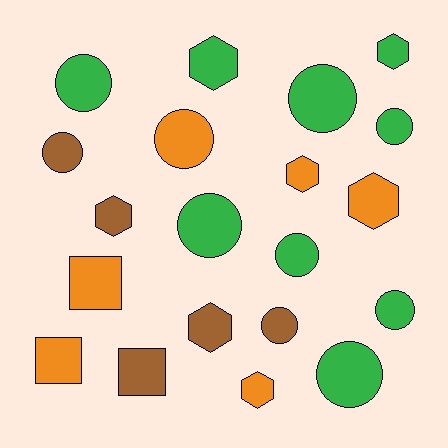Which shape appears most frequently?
Circle, with 10 objects.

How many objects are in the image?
There are 20 objects.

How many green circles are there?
There are 7 green circles.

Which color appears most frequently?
Green, with 9 objects.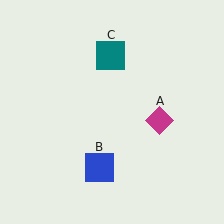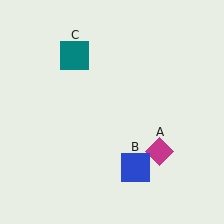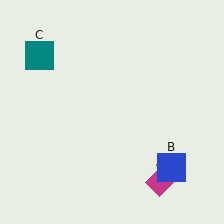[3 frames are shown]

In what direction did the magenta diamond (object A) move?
The magenta diamond (object A) moved down.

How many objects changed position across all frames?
3 objects changed position: magenta diamond (object A), blue square (object B), teal square (object C).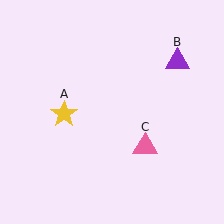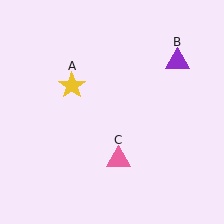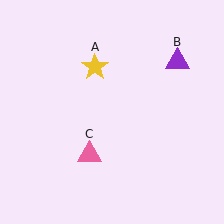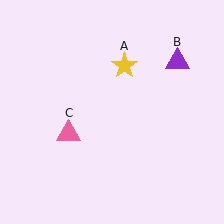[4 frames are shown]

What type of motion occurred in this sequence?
The yellow star (object A), pink triangle (object C) rotated clockwise around the center of the scene.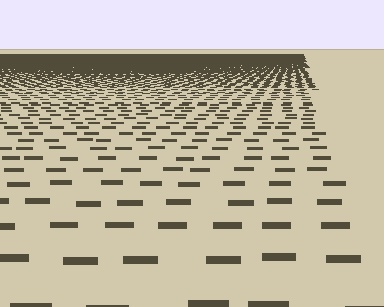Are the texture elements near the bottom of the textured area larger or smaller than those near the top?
Larger. Near the bottom, elements are closer to the viewer and appear at a bigger on-screen size.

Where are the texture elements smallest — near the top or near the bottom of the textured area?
Near the top.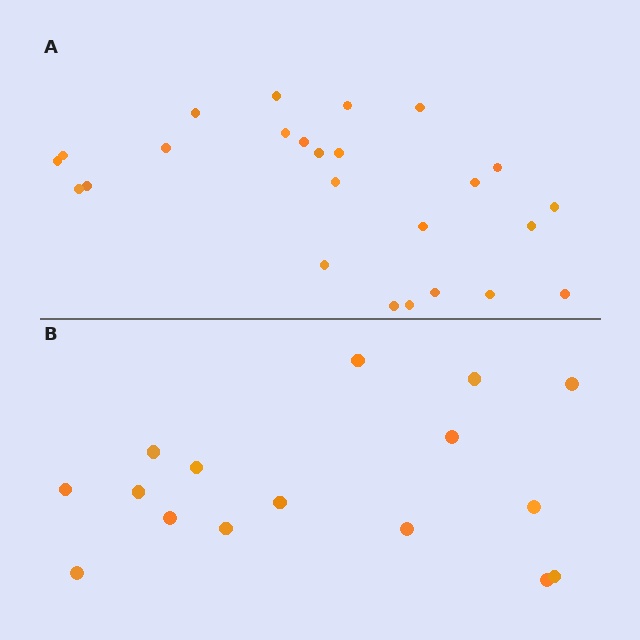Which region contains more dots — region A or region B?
Region A (the top region) has more dots.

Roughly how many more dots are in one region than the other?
Region A has roughly 8 or so more dots than region B.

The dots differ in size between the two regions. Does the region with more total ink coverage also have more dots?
No. Region B has more total ink coverage because its dots are larger, but region A actually contains more individual dots. Total area can be misleading — the number of items is what matters here.